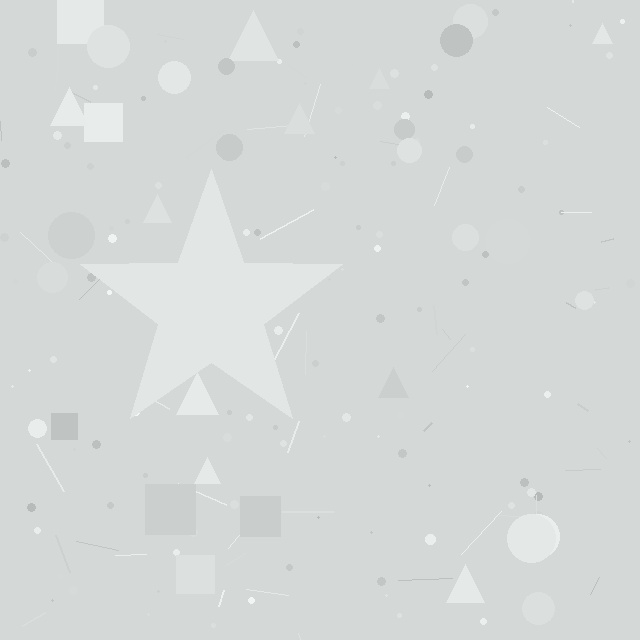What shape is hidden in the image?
A star is hidden in the image.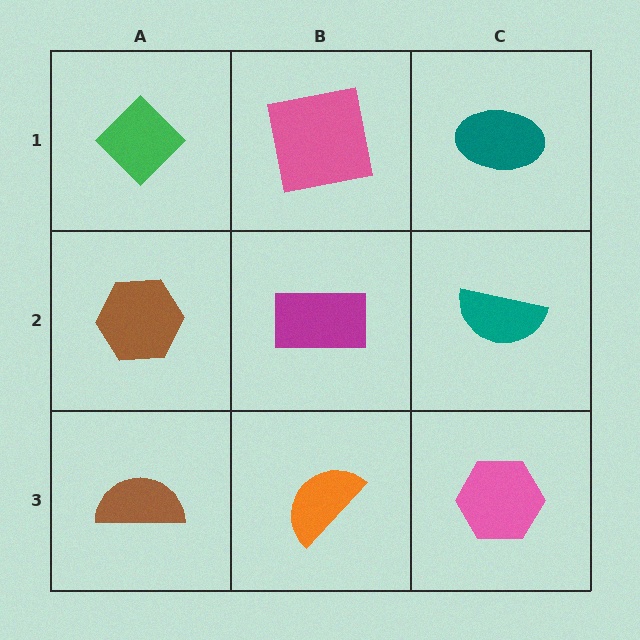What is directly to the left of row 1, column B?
A green diamond.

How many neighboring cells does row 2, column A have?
3.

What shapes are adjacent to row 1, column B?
A magenta rectangle (row 2, column B), a green diamond (row 1, column A), a teal ellipse (row 1, column C).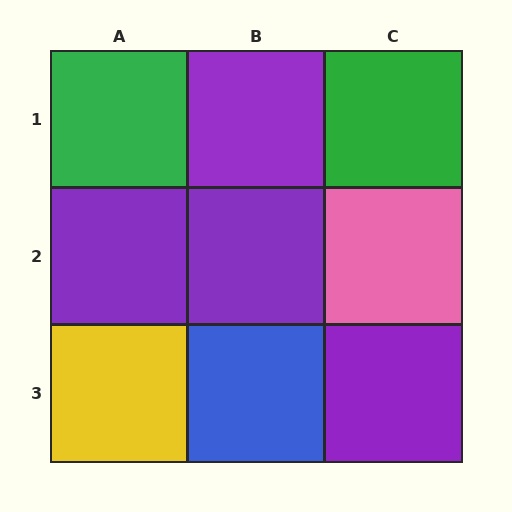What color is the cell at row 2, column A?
Purple.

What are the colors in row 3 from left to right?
Yellow, blue, purple.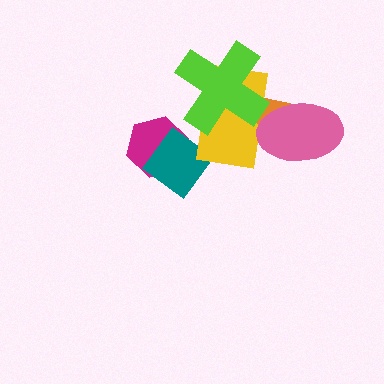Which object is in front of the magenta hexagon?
The teal diamond is in front of the magenta hexagon.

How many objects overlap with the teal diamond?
1 object overlaps with the teal diamond.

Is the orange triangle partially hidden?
Yes, it is partially covered by another shape.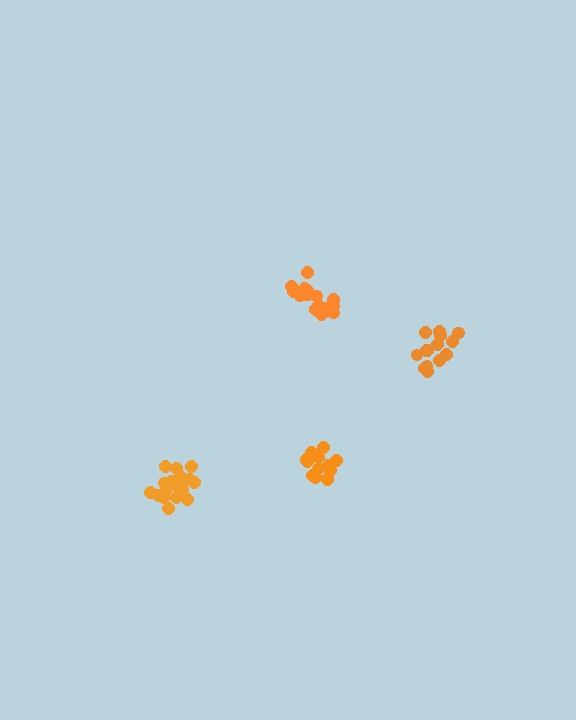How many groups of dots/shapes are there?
There are 4 groups.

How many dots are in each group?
Group 1: 16 dots, Group 2: 14 dots, Group 3: 17 dots, Group 4: 13 dots (60 total).